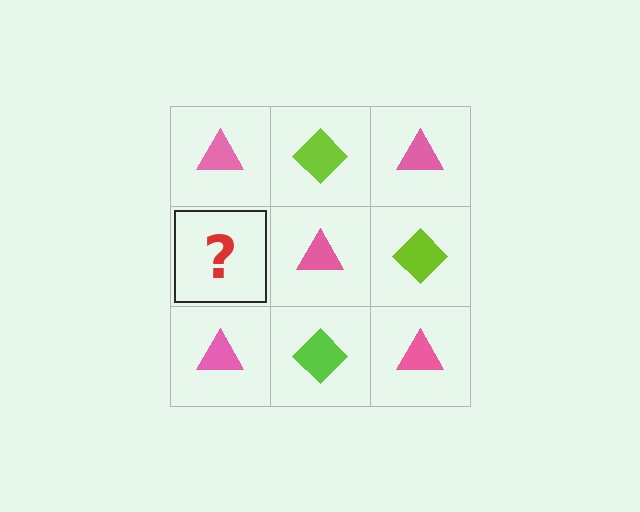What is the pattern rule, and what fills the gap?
The rule is that it alternates pink triangle and lime diamond in a checkerboard pattern. The gap should be filled with a lime diamond.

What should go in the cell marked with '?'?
The missing cell should contain a lime diamond.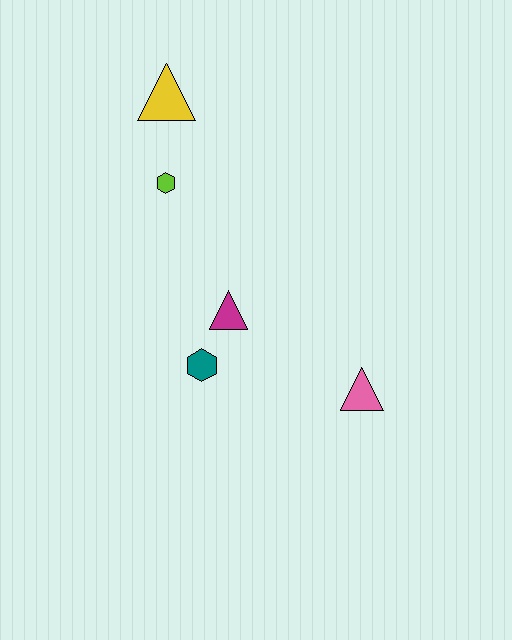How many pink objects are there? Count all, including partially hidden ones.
There is 1 pink object.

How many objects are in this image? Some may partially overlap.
There are 5 objects.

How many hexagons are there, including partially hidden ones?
There are 2 hexagons.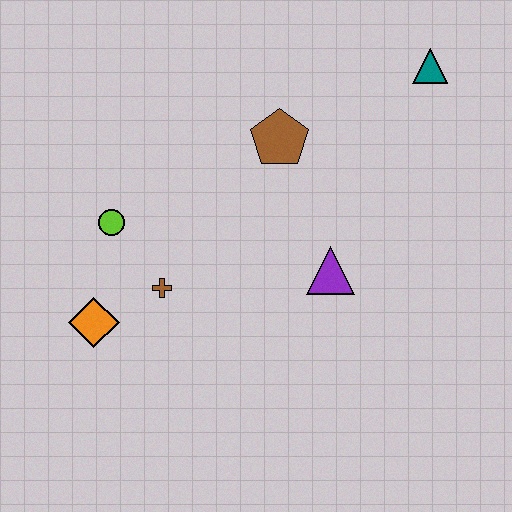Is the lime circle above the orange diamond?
Yes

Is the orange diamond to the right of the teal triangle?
No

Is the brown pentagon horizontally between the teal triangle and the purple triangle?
No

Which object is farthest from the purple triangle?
The orange diamond is farthest from the purple triangle.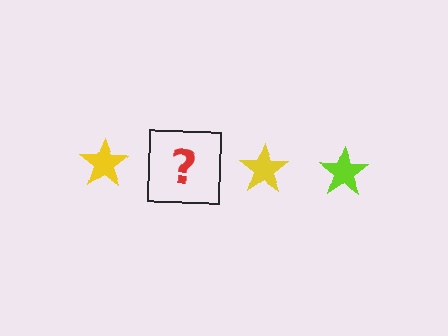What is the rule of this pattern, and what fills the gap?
The rule is that the pattern cycles through yellow, lime stars. The gap should be filled with a lime star.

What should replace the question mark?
The question mark should be replaced with a lime star.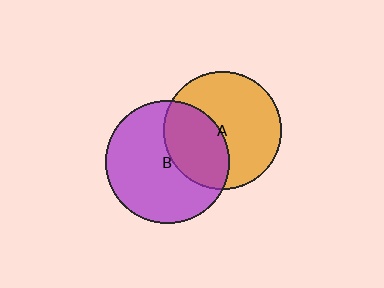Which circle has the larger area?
Circle B (purple).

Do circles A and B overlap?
Yes.